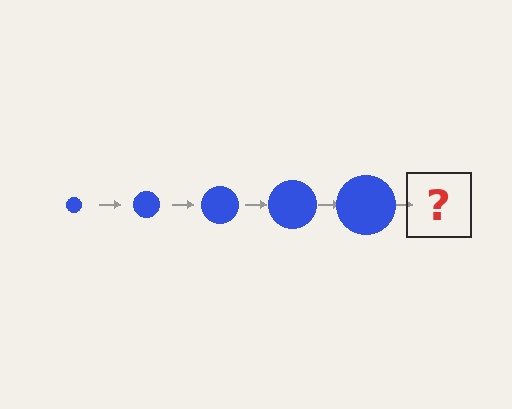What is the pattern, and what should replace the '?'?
The pattern is that the circle gets progressively larger each step. The '?' should be a blue circle, larger than the previous one.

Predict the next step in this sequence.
The next step is a blue circle, larger than the previous one.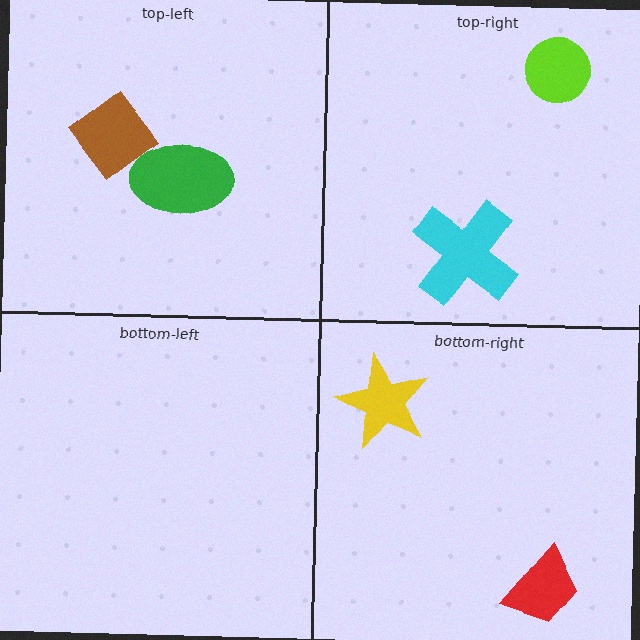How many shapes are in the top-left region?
2.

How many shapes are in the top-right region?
2.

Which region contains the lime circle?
The top-right region.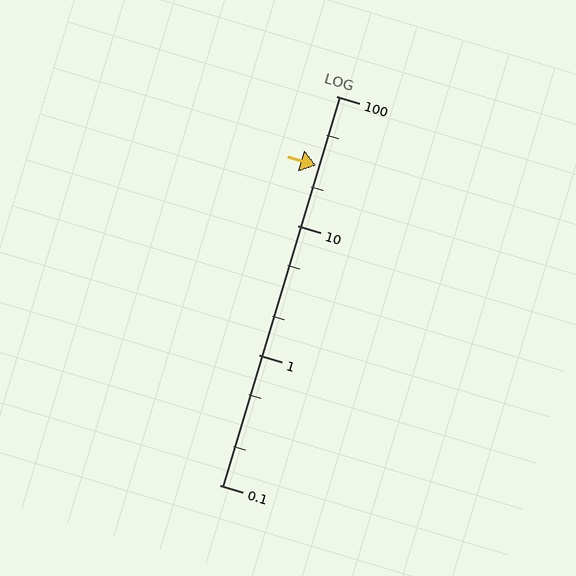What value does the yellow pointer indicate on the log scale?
The pointer indicates approximately 29.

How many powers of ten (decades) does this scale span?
The scale spans 3 decades, from 0.1 to 100.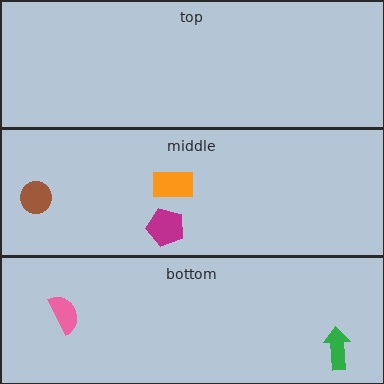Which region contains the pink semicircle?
The bottom region.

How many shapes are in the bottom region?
2.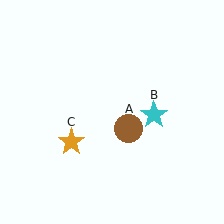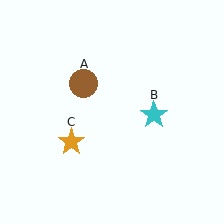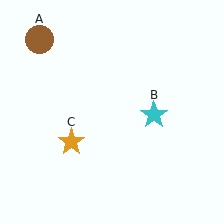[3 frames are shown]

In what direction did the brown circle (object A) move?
The brown circle (object A) moved up and to the left.